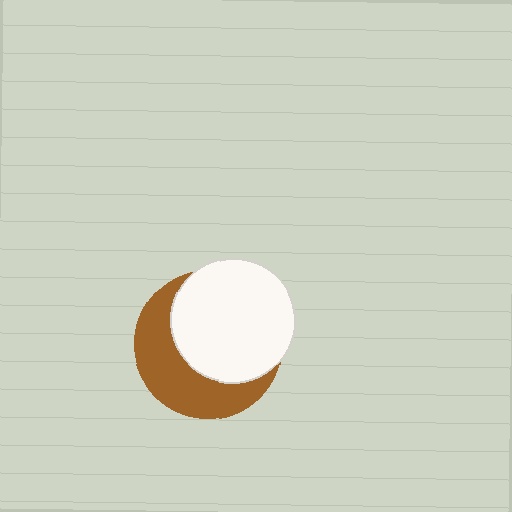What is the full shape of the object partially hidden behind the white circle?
The partially hidden object is a brown circle.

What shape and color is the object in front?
The object in front is a white circle.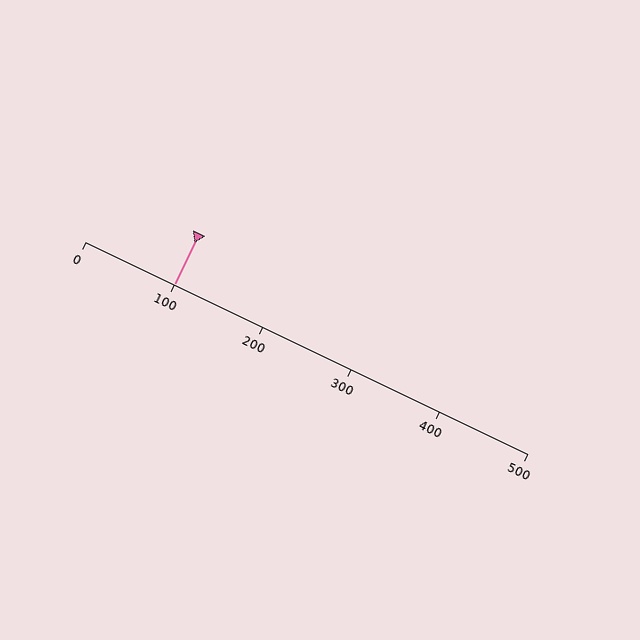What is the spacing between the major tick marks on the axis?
The major ticks are spaced 100 apart.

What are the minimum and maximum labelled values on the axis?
The axis runs from 0 to 500.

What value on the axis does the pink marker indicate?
The marker indicates approximately 100.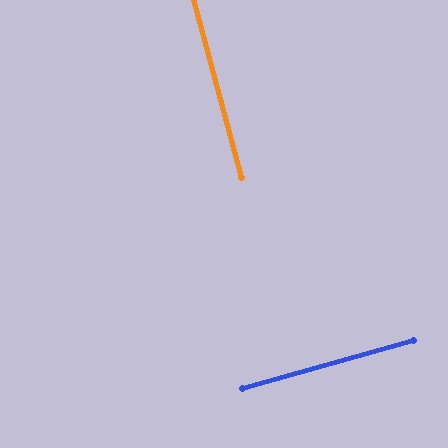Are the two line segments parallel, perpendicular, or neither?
Perpendicular — they meet at approximately 89°.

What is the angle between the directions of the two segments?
Approximately 89 degrees.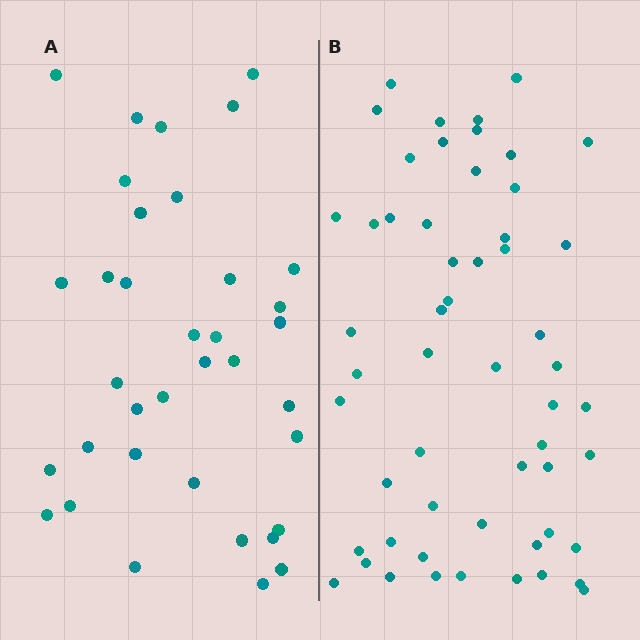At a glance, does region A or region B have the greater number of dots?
Region B (the right region) has more dots.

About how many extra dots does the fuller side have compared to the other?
Region B has approximately 20 more dots than region A.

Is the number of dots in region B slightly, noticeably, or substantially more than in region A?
Region B has substantially more. The ratio is roughly 1.5 to 1.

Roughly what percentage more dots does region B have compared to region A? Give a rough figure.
About 55% more.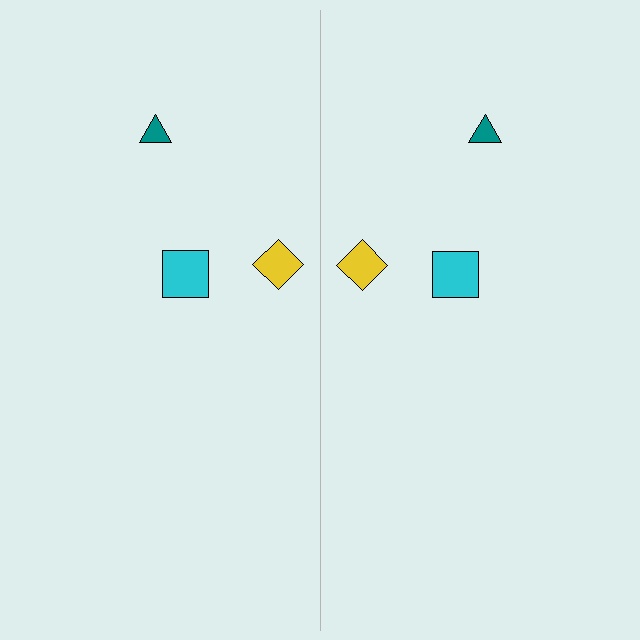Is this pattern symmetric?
Yes, this pattern has bilateral (reflection) symmetry.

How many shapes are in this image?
There are 6 shapes in this image.